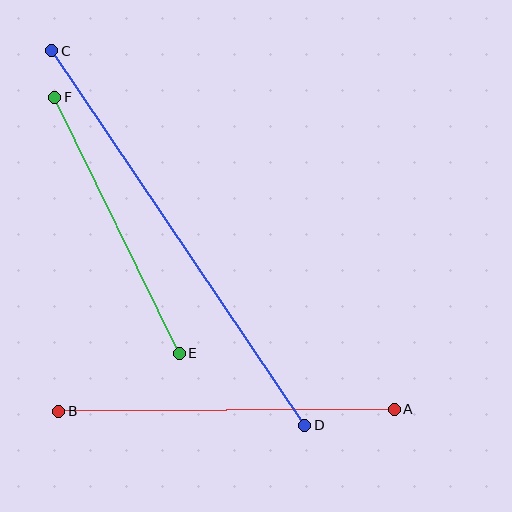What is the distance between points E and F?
The distance is approximately 285 pixels.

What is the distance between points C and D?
The distance is approximately 452 pixels.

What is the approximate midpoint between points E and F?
The midpoint is at approximately (117, 225) pixels.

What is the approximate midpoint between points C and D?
The midpoint is at approximately (178, 238) pixels.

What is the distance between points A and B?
The distance is approximately 336 pixels.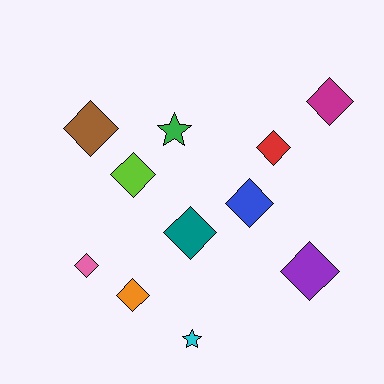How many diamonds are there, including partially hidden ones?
There are 9 diamonds.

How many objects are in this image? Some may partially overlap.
There are 11 objects.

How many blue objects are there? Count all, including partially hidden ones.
There is 1 blue object.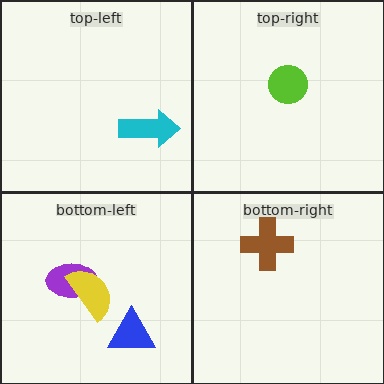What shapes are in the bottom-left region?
The purple ellipse, the blue triangle, the yellow semicircle.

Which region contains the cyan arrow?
The top-left region.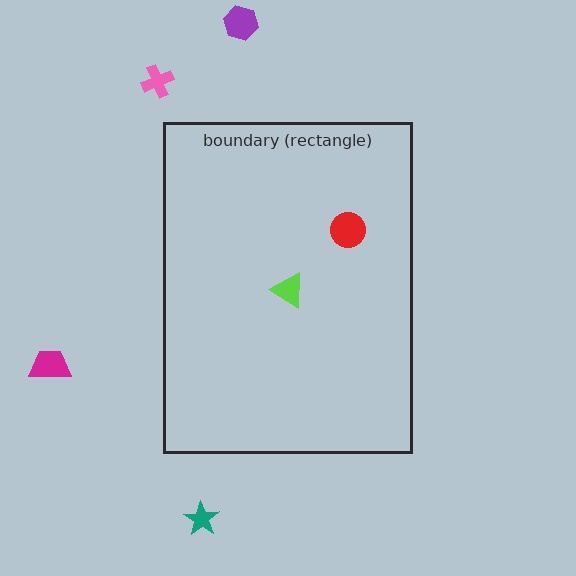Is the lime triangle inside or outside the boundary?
Inside.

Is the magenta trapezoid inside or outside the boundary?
Outside.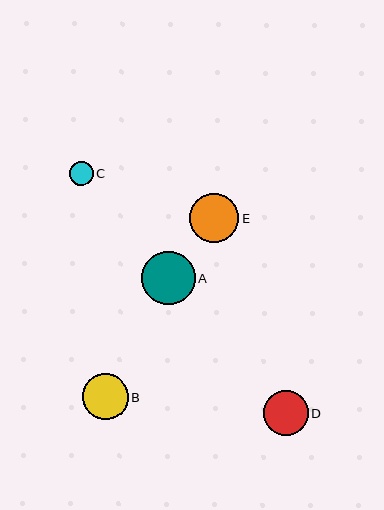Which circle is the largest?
Circle A is the largest with a size of approximately 54 pixels.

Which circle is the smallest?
Circle C is the smallest with a size of approximately 24 pixels.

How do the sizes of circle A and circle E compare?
Circle A and circle E are approximately the same size.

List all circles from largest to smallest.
From largest to smallest: A, E, B, D, C.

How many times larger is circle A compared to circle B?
Circle A is approximately 1.2 times the size of circle B.